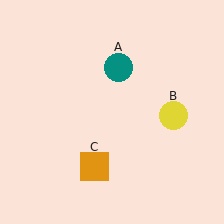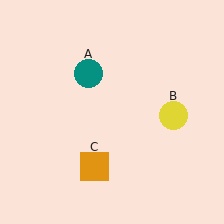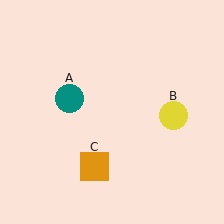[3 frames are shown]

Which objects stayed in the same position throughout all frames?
Yellow circle (object B) and orange square (object C) remained stationary.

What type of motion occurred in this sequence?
The teal circle (object A) rotated counterclockwise around the center of the scene.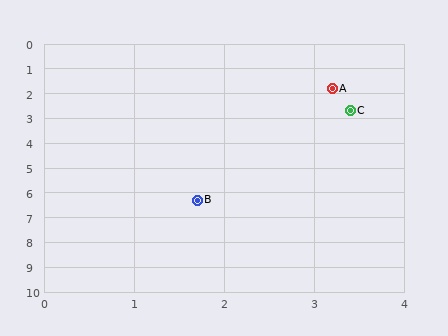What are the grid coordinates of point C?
Point C is at approximately (3.4, 2.7).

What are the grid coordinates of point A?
Point A is at approximately (3.2, 1.8).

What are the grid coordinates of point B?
Point B is at approximately (1.7, 6.3).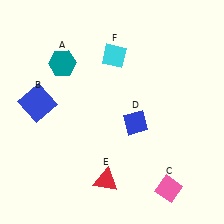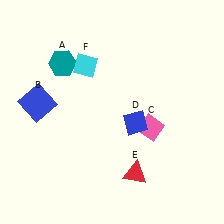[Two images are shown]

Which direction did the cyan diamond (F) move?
The cyan diamond (F) moved left.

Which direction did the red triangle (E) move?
The red triangle (E) moved right.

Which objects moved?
The objects that moved are: the pink diamond (C), the red triangle (E), the cyan diamond (F).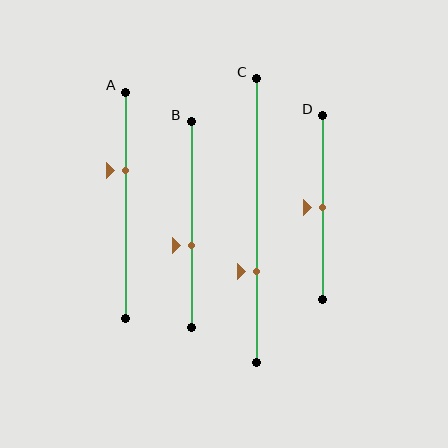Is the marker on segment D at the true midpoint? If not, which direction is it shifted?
Yes, the marker on segment D is at the true midpoint.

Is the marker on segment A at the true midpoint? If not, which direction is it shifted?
No, the marker on segment A is shifted upward by about 15% of the segment length.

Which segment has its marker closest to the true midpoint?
Segment D has its marker closest to the true midpoint.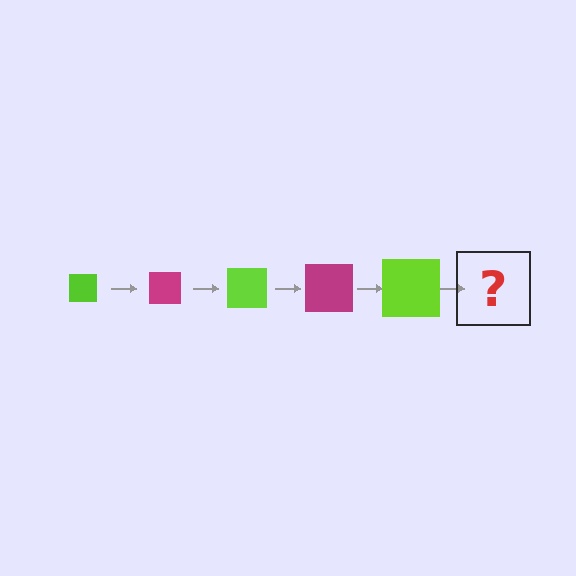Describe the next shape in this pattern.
It should be a magenta square, larger than the previous one.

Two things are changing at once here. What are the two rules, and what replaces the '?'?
The two rules are that the square grows larger each step and the color cycles through lime and magenta. The '?' should be a magenta square, larger than the previous one.